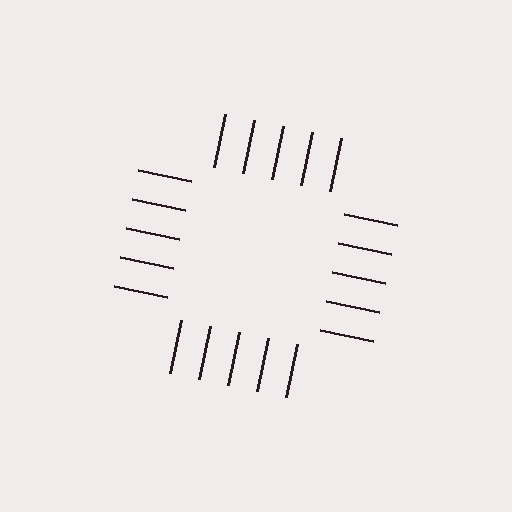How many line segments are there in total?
20 — 5 along each of the 4 edges.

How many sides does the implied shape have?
4 sides — the line-ends trace a square.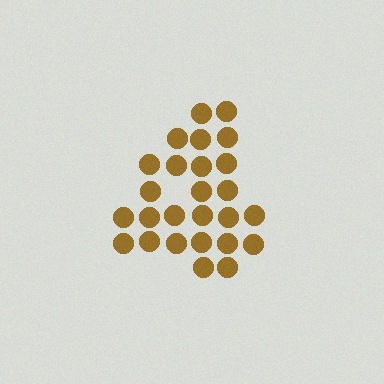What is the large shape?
The large shape is the digit 4.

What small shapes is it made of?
It is made of small circles.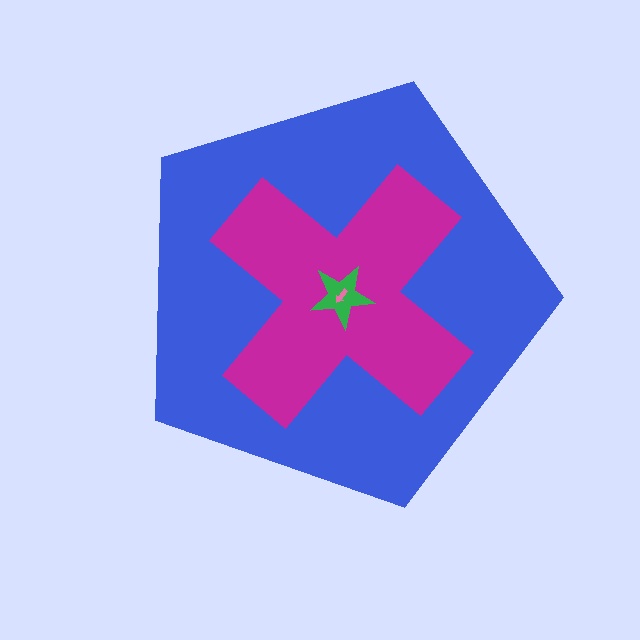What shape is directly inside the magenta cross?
The green star.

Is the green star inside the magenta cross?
Yes.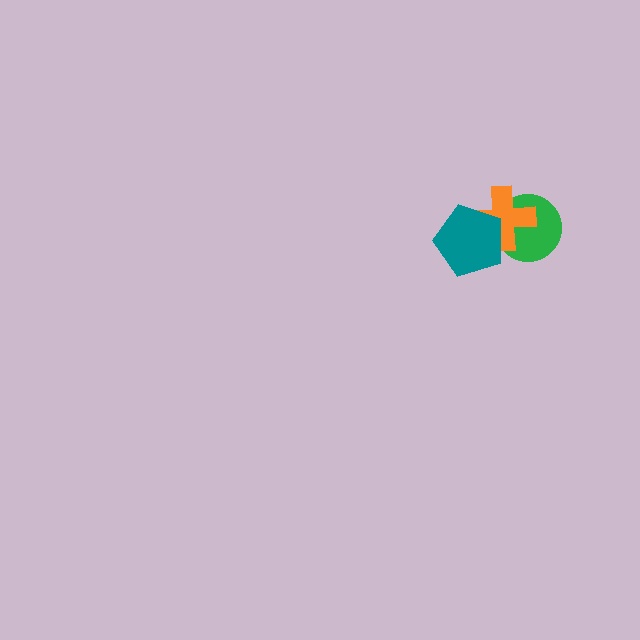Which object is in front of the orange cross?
The teal pentagon is in front of the orange cross.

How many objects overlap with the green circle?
2 objects overlap with the green circle.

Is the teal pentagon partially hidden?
No, no other shape covers it.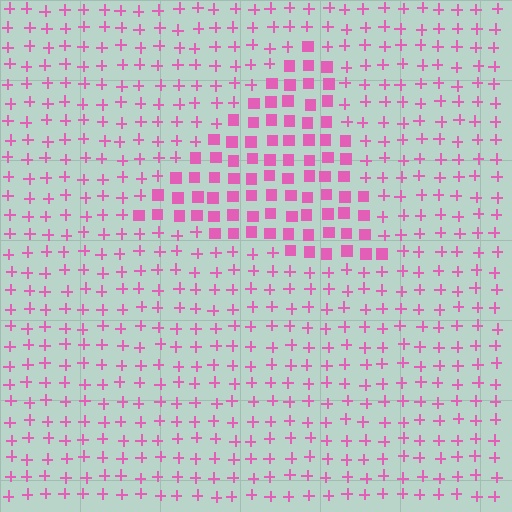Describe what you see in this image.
The image is filled with small pink elements arranged in a uniform grid. A triangle-shaped region contains squares, while the surrounding area contains plus signs. The boundary is defined purely by the change in element shape.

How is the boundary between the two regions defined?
The boundary is defined by a change in element shape: squares inside vs. plus signs outside. All elements share the same color and spacing.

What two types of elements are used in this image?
The image uses squares inside the triangle region and plus signs outside it.